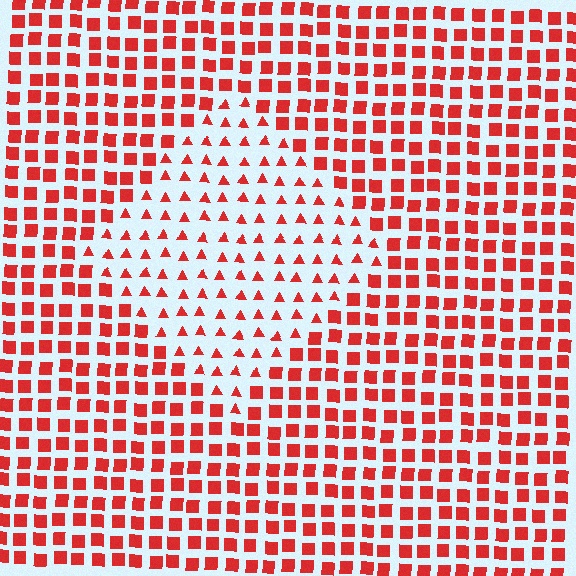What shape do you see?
I see a diamond.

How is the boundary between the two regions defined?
The boundary is defined by a change in element shape: triangles inside vs. squares outside. All elements share the same color and spacing.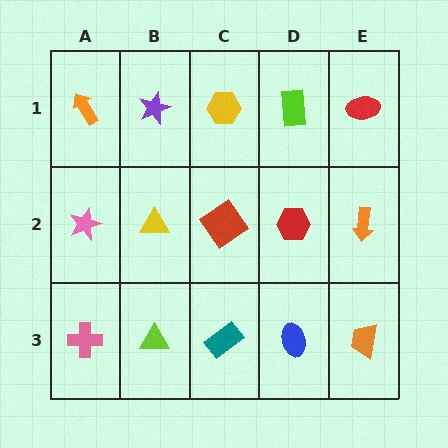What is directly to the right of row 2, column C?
A red hexagon.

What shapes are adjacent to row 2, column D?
A lime rectangle (row 1, column D), a blue ellipse (row 3, column D), a red diamond (row 2, column C), an orange arrow (row 2, column E).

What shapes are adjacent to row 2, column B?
A purple star (row 1, column B), a lime triangle (row 3, column B), a pink star (row 2, column A), a red diamond (row 2, column C).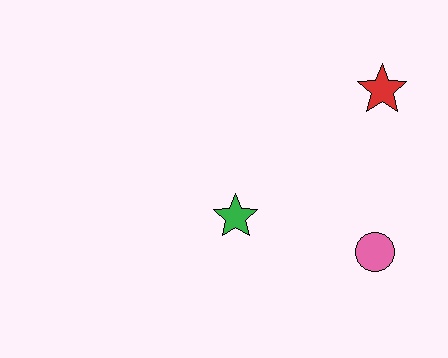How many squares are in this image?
There are no squares.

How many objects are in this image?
There are 3 objects.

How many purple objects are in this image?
There are no purple objects.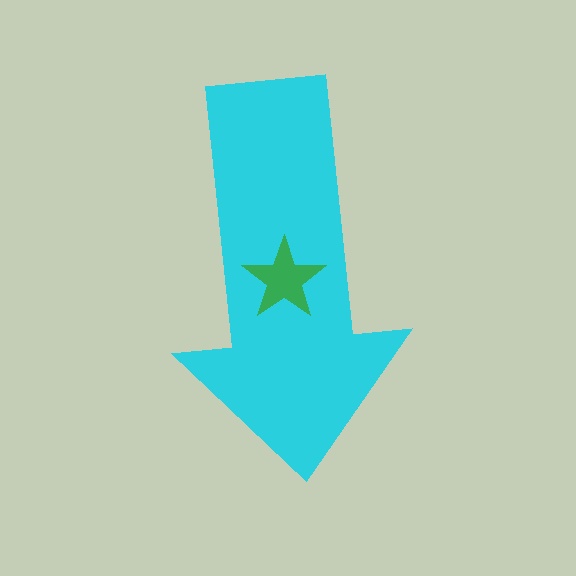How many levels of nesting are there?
2.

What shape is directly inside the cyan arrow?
The green star.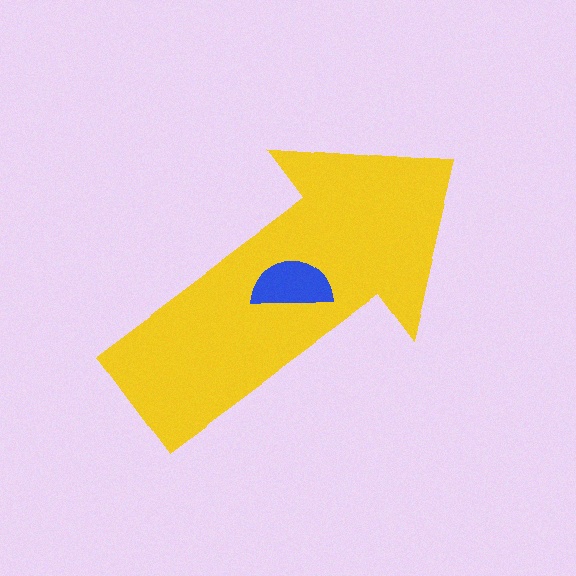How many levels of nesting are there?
2.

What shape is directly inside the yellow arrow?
The blue semicircle.